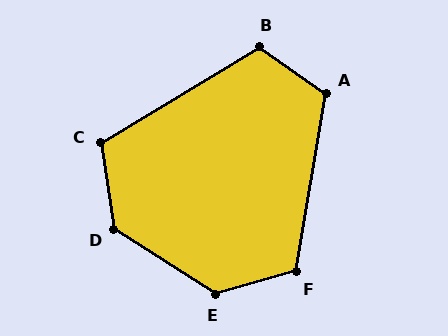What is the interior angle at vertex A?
Approximately 116 degrees (obtuse).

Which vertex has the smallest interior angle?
C, at approximately 112 degrees.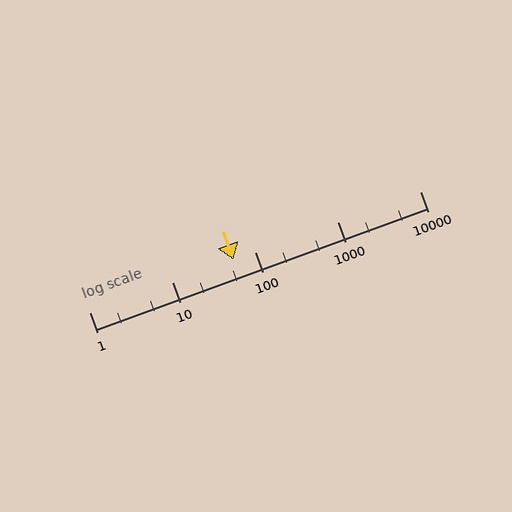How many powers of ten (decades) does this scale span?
The scale spans 4 decades, from 1 to 10000.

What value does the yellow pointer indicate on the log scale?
The pointer indicates approximately 56.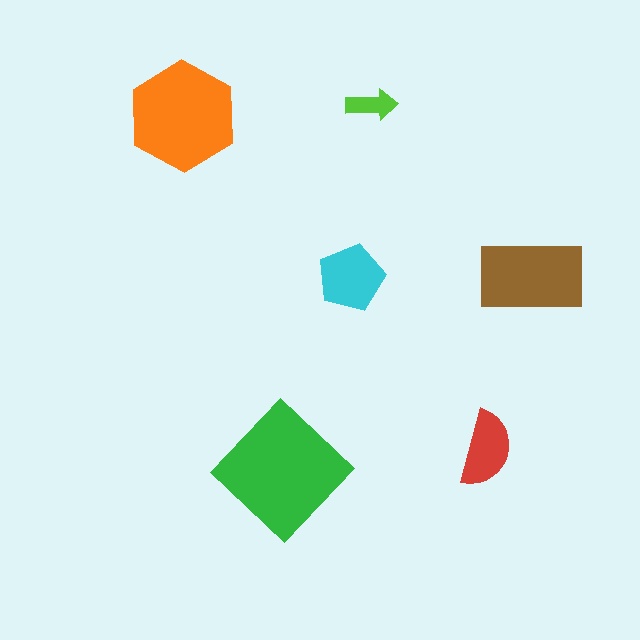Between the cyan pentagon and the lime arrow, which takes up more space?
The cyan pentagon.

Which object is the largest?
The green diamond.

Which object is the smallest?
The lime arrow.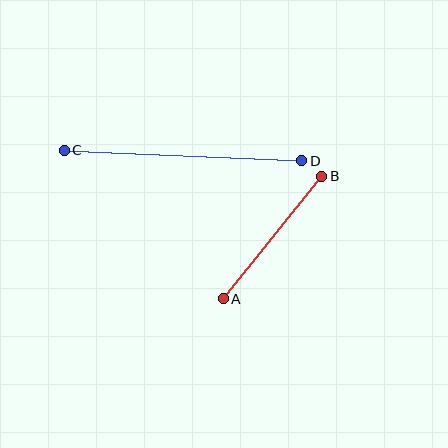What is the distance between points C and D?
The distance is approximately 238 pixels.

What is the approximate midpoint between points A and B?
The midpoint is at approximately (273, 238) pixels.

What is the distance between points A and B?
The distance is approximately 157 pixels.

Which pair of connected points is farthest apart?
Points C and D are farthest apart.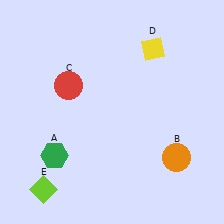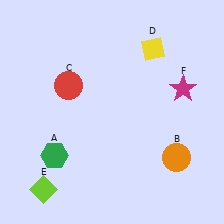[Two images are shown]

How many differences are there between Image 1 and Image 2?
There is 1 difference between the two images.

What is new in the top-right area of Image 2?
A magenta star (F) was added in the top-right area of Image 2.